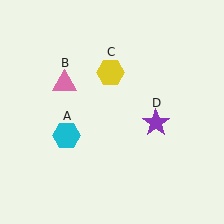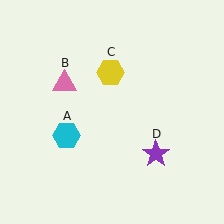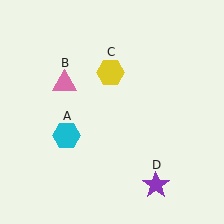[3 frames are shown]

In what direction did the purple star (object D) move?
The purple star (object D) moved down.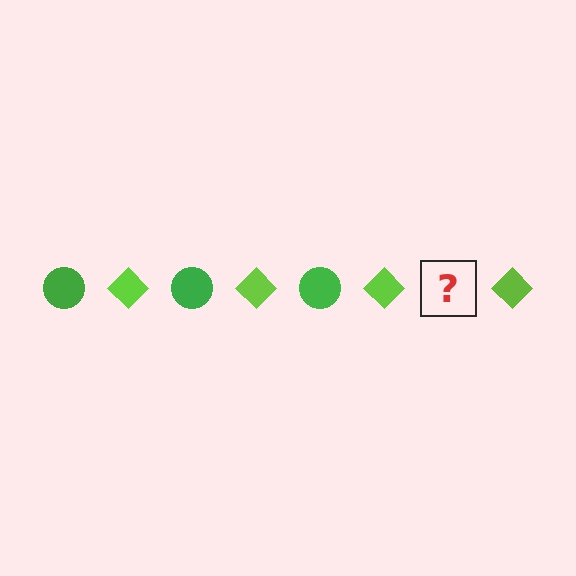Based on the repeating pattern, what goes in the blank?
The blank should be a green circle.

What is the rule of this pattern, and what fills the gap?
The rule is that the pattern alternates between green circle and lime diamond. The gap should be filled with a green circle.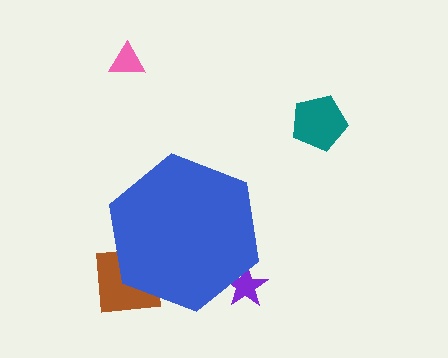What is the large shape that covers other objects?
A blue hexagon.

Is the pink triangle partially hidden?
No, the pink triangle is fully visible.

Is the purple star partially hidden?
Yes, the purple star is partially hidden behind the blue hexagon.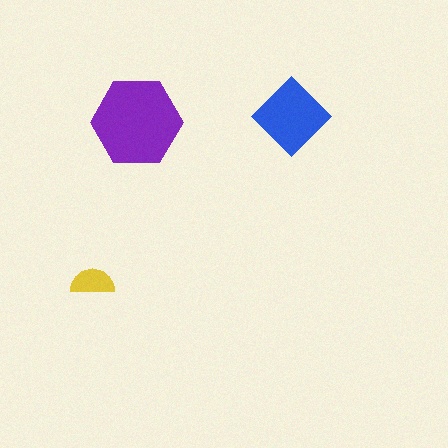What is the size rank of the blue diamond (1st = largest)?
2nd.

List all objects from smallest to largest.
The yellow semicircle, the blue diamond, the purple hexagon.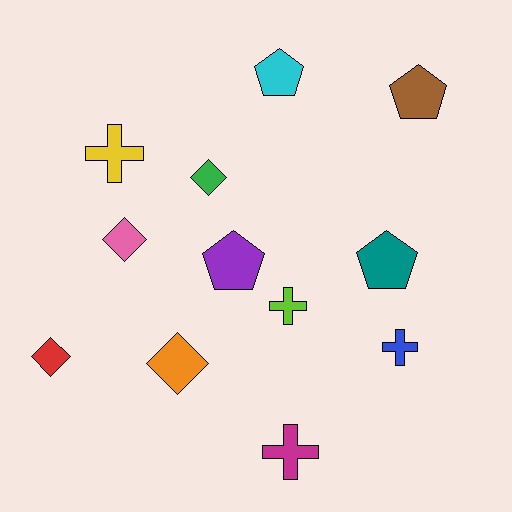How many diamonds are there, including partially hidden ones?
There are 4 diamonds.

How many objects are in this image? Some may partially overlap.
There are 12 objects.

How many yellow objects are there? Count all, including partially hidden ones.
There is 1 yellow object.